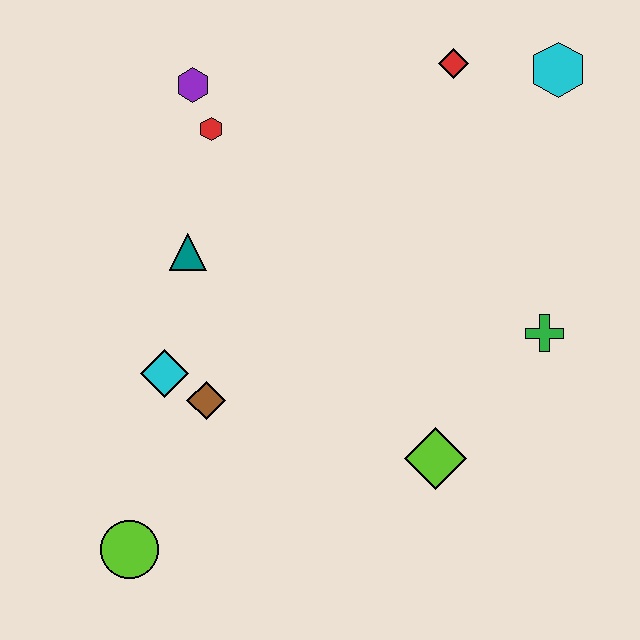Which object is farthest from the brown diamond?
The cyan hexagon is farthest from the brown diamond.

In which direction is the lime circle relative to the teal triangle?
The lime circle is below the teal triangle.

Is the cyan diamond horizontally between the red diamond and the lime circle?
Yes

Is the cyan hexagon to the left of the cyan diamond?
No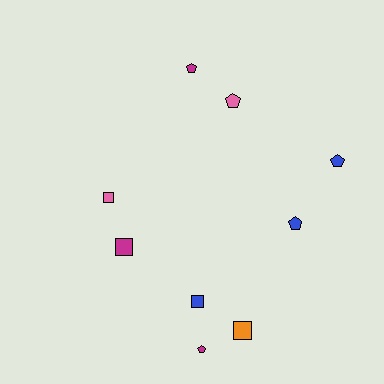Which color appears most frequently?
Blue, with 3 objects.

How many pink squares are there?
There is 1 pink square.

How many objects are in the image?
There are 9 objects.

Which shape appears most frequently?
Pentagon, with 5 objects.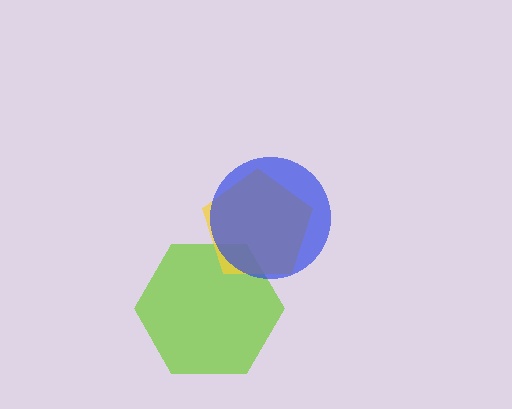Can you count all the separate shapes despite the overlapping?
Yes, there are 3 separate shapes.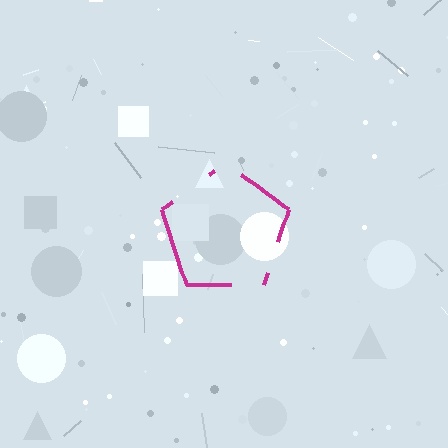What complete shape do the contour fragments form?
The contour fragments form a pentagon.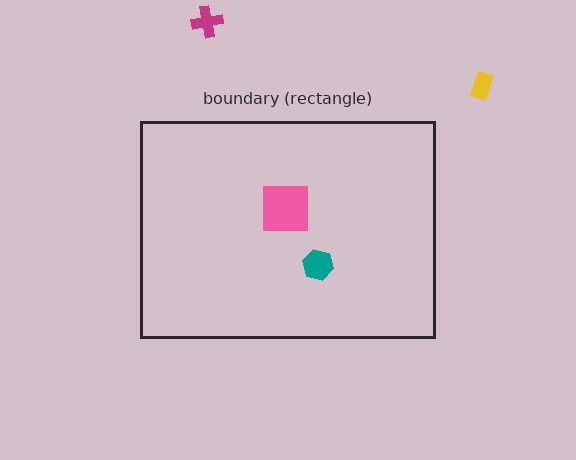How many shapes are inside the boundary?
2 inside, 2 outside.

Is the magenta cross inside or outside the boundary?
Outside.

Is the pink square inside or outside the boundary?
Inside.